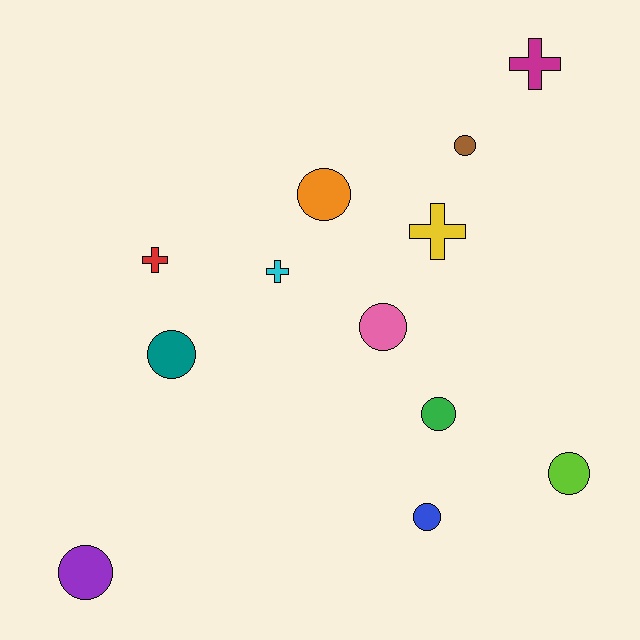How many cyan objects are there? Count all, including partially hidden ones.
There is 1 cyan object.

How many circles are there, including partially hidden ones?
There are 8 circles.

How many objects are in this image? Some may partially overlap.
There are 12 objects.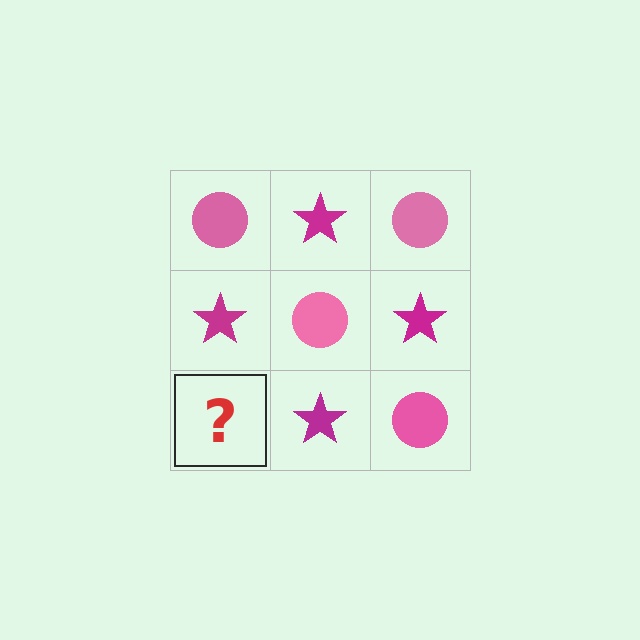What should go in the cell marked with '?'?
The missing cell should contain a pink circle.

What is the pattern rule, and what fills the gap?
The rule is that it alternates pink circle and magenta star in a checkerboard pattern. The gap should be filled with a pink circle.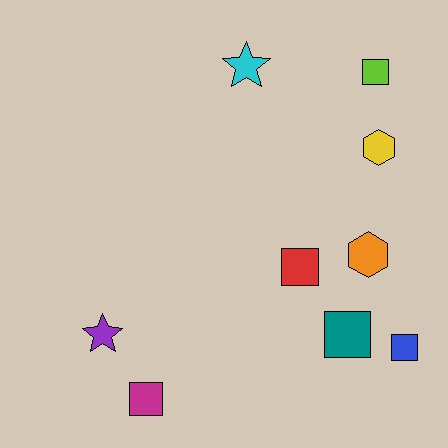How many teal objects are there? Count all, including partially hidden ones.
There is 1 teal object.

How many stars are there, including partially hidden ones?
There are 2 stars.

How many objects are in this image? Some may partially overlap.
There are 9 objects.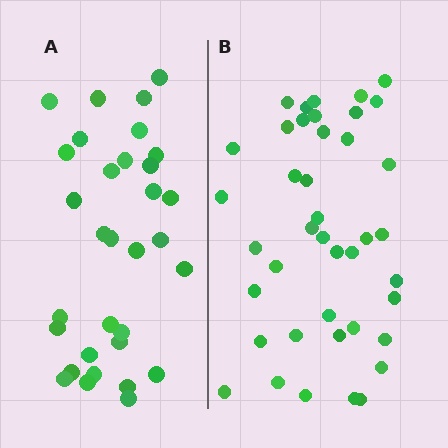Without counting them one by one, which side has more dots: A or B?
Region B (the right region) has more dots.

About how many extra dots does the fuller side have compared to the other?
Region B has roughly 8 or so more dots than region A.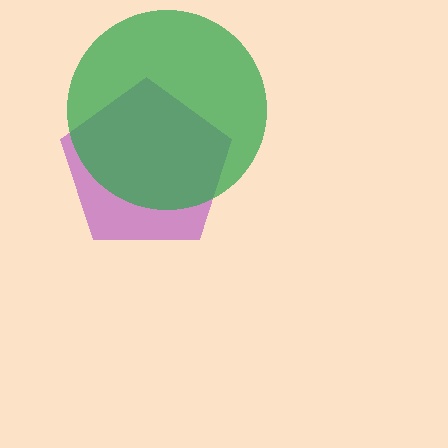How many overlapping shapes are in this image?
There are 2 overlapping shapes in the image.